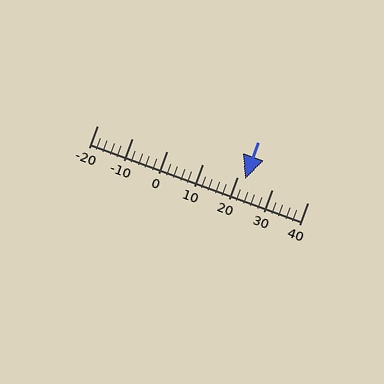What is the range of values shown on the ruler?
The ruler shows values from -20 to 40.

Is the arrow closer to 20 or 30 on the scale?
The arrow is closer to 20.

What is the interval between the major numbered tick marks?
The major tick marks are spaced 10 units apart.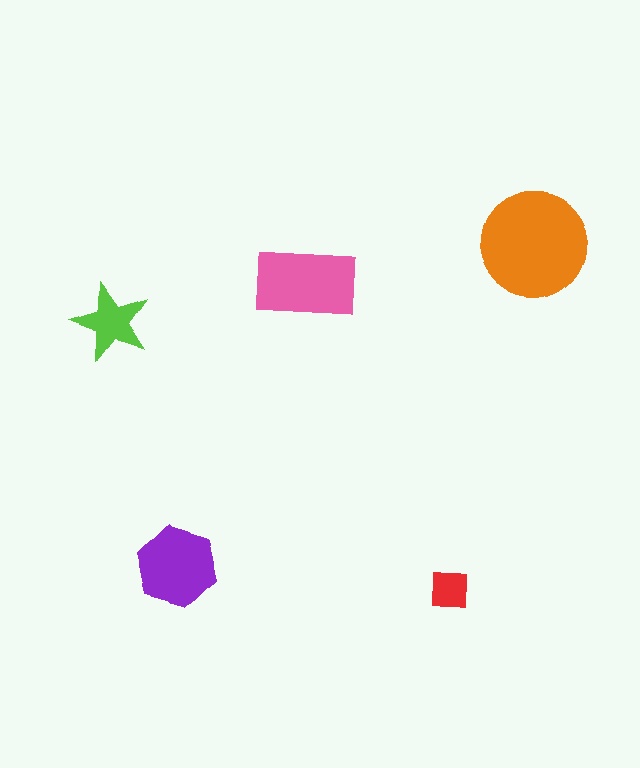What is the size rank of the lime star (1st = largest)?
4th.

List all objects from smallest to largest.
The red square, the lime star, the purple hexagon, the pink rectangle, the orange circle.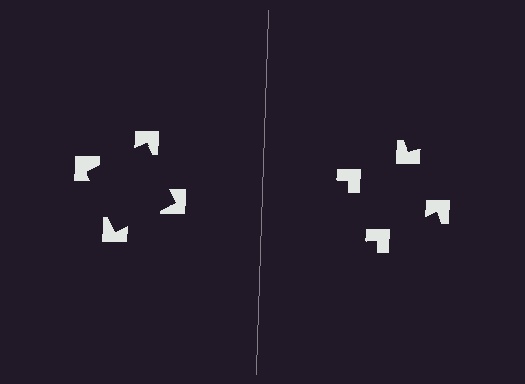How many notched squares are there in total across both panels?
8 — 4 on each side.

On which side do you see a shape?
An illusory square appears on the left side. On the right side the wedge cuts are rotated, so no coherent shape forms.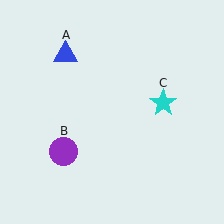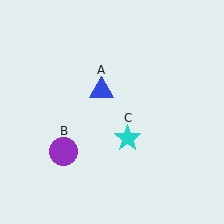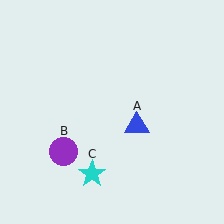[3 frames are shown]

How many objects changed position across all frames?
2 objects changed position: blue triangle (object A), cyan star (object C).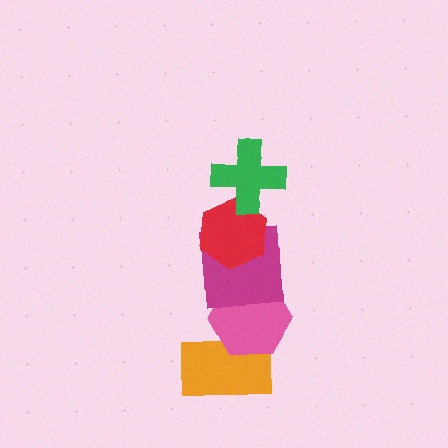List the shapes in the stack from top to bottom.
From top to bottom: the green cross, the red hexagon, the magenta square, the pink hexagon, the orange rectangle.